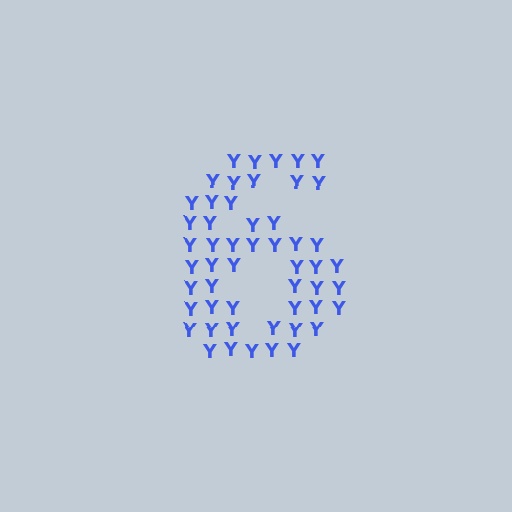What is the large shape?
The large shape is the digit 6.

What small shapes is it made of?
It is made of small letter Y's.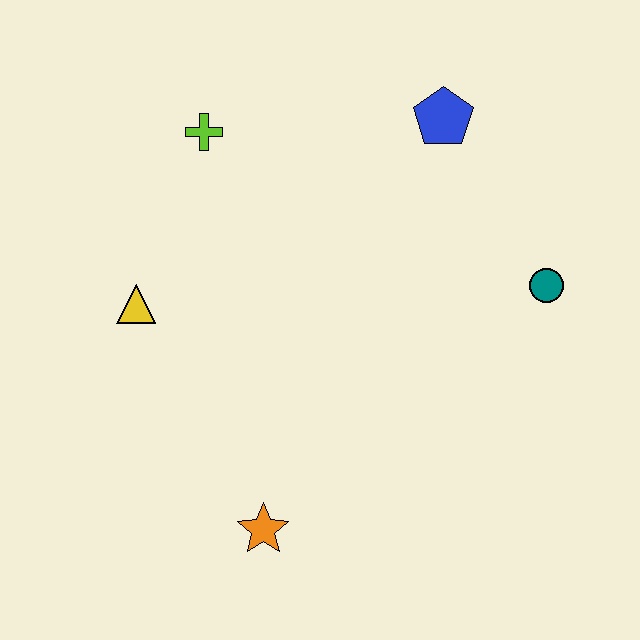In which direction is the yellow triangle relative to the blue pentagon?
The yellow triangle is to the left of the blue pentagon.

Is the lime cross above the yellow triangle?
Yes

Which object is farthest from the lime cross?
The orange star is farthest from the lime cross.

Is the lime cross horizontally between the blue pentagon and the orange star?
No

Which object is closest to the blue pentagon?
The teal circle is closest to the blue pentagon.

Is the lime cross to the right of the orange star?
No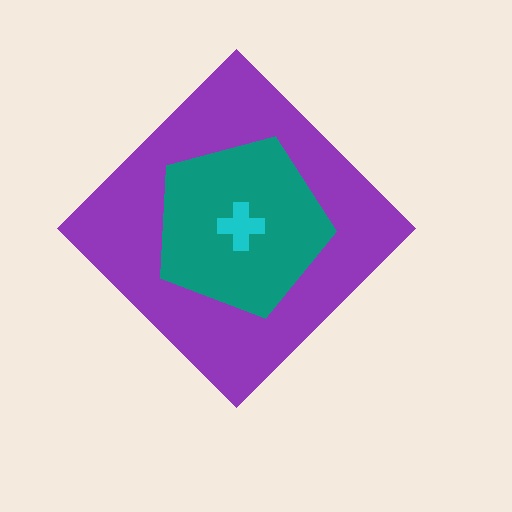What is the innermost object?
The cyan cross.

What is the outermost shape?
The purple diamond.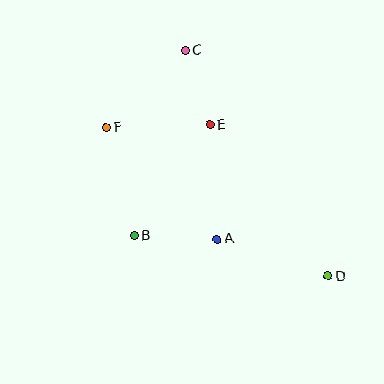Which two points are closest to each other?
Points C and E are closest to each other.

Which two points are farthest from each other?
Points C and D are farthest from each other.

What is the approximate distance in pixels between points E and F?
The distance between E and F is approximately 104 pixels.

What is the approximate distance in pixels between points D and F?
The distance between D and F is approximately 267 pixels.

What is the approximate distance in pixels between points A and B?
The distance between A and B is approximately 83 pixels.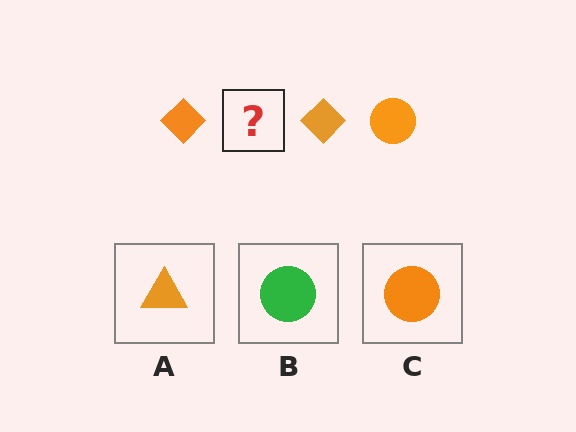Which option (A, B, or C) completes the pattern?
C.